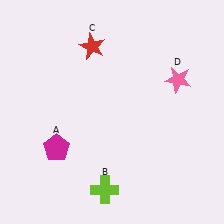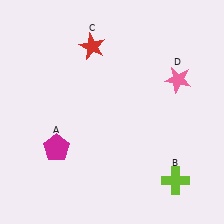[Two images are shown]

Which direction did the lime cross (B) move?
The lime cross (B) moved right.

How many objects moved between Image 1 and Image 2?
1 object moved between the two images.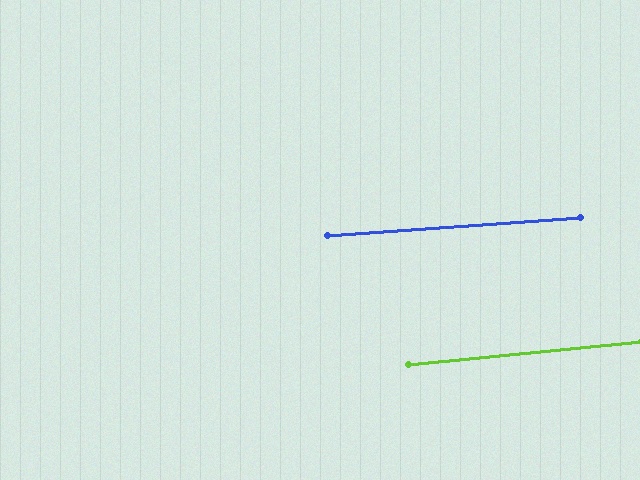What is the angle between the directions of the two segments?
Approximately 1 degree.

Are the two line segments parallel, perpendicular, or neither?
Parallel — their directions differ by only 1.4°.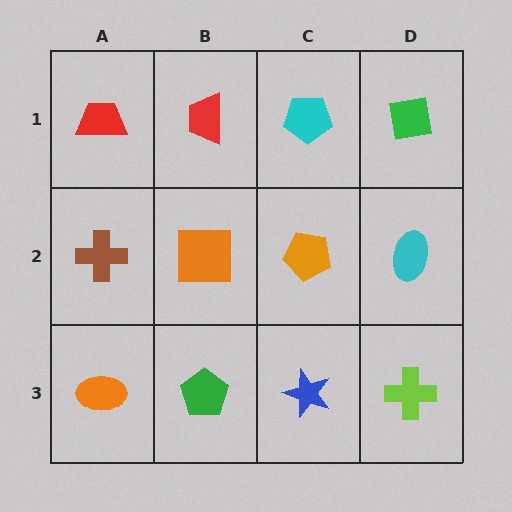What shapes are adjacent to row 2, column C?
A cyan pentagon (row 1, column C), a blue star (row 3, column C), an orange square (row 2, column B), a cyan ellipse (row 2, column D).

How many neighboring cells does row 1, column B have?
3.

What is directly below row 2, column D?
A lime cross.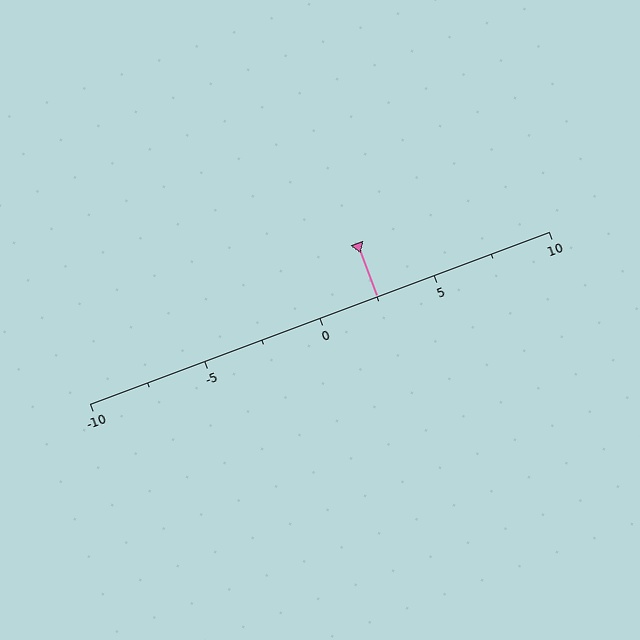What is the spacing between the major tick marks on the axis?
The major ticks are spaced 5 apart.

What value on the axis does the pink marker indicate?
The marker indicates approximately 2.5.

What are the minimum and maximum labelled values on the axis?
The axis runs from -10 to 10.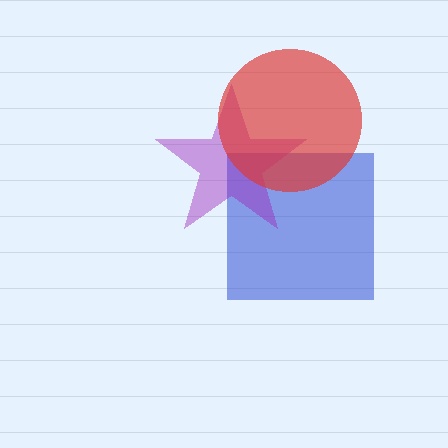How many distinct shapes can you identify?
There are 3 distinct shapes: a blue square, a purple star, a red circle.